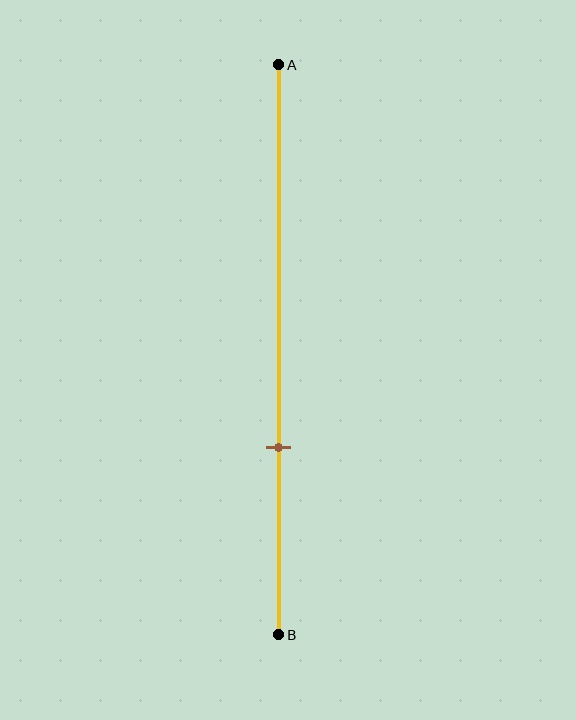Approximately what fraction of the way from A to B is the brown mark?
The brown mark is approximately 65% of the way from A to B.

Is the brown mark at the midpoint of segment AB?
No, the mark is at about 65% from A, not at the 50% midpoint.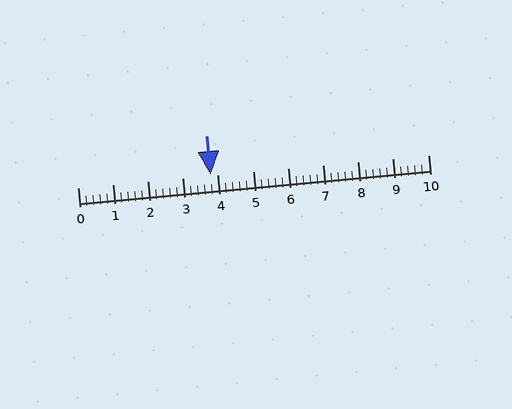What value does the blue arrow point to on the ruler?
The blue arrow points to approximately 3.8.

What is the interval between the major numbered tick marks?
The major tick marks are spaced 1 units apart.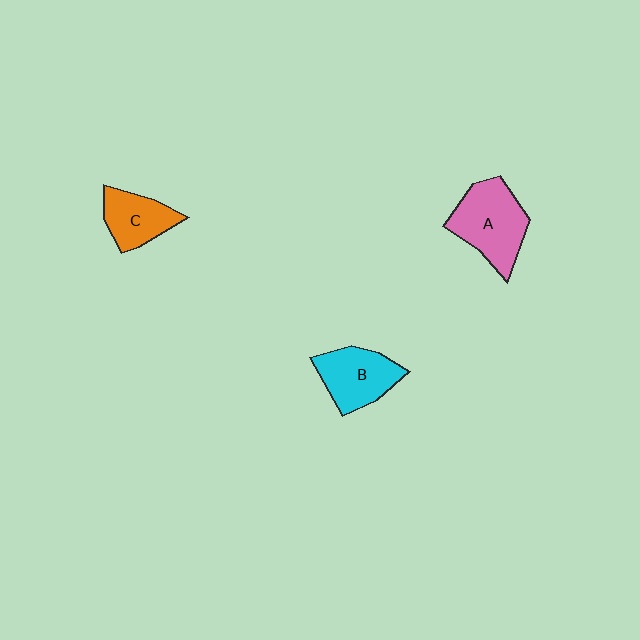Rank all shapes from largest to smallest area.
From largest to smallest: A (pink), B (cyan), C (orange).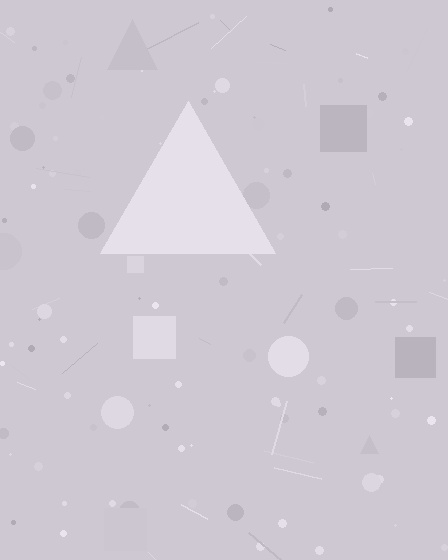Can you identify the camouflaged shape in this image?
The camouflaged shape is a triangle.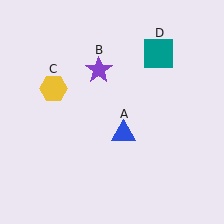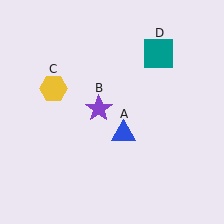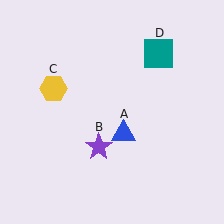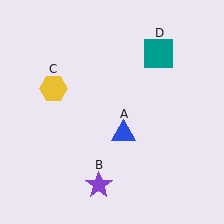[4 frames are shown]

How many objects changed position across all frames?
1 object changed position: purple star (object B).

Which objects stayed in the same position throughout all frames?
Blue triangle (object A) and yellow hexagon (object C) and teal square (object D) remained stationary.